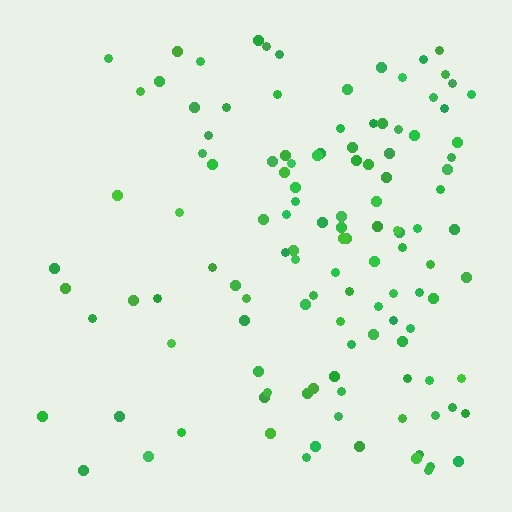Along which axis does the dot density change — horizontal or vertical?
Horizontal.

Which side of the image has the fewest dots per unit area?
The left.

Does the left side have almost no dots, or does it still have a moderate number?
Still a moderate number, just noticeably fewer than the right.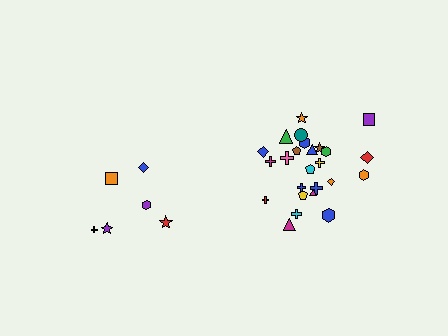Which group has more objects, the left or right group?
The right group.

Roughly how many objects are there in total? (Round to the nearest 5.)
Roughly 30 objects in total.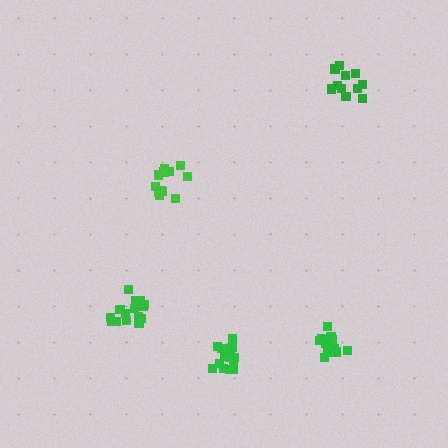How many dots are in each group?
Group 1: 11 dots, Group 2: 15 dots, Group 3: 15 dots, Group 4: 13 dots, Group 5: 14 dots (68 total).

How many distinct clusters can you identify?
There are 5 distinct clusters.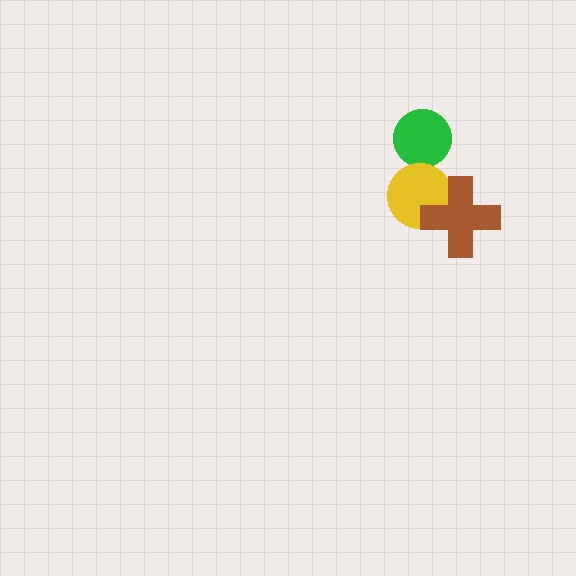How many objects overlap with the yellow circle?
1 object overlaps with the yellow circle.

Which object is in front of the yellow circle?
The brown cross is in front of the yellow circle.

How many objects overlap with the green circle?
0 objects overlap with the green circle.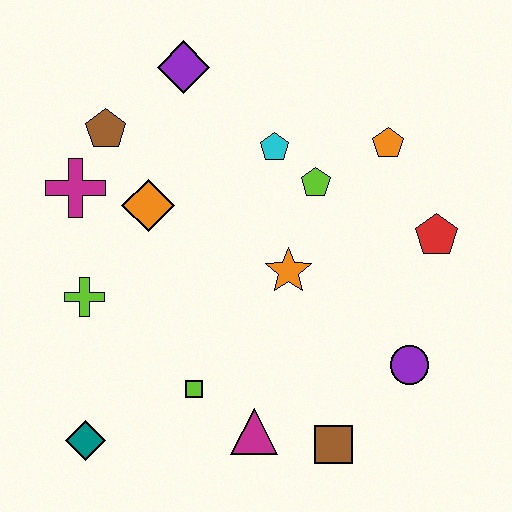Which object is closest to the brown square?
The magenta triangle is closest to the brown square.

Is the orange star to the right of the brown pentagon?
Yes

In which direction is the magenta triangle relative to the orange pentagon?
The magenta triangle is below the orange pentagon.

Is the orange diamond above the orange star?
Yes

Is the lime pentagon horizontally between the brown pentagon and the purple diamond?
No